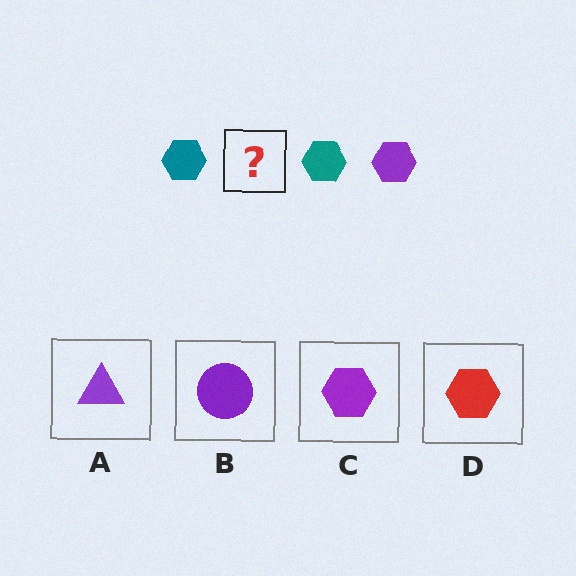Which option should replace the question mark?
Option C.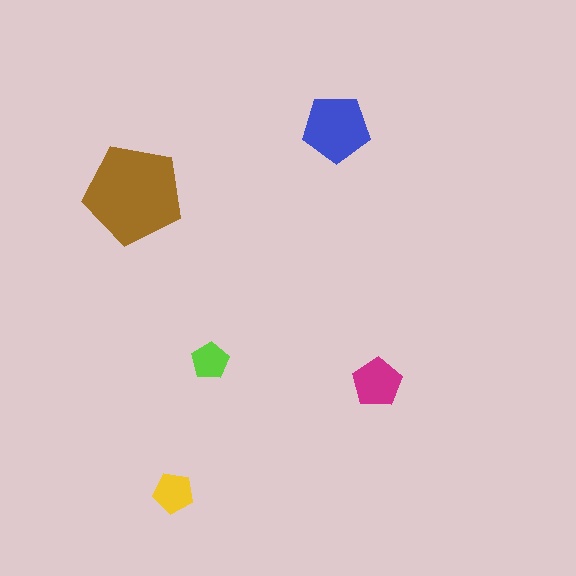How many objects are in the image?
There are 5 objects in the image.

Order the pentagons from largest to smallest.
the brown one, the blue one, the magenta one, the yellow one, the lime one.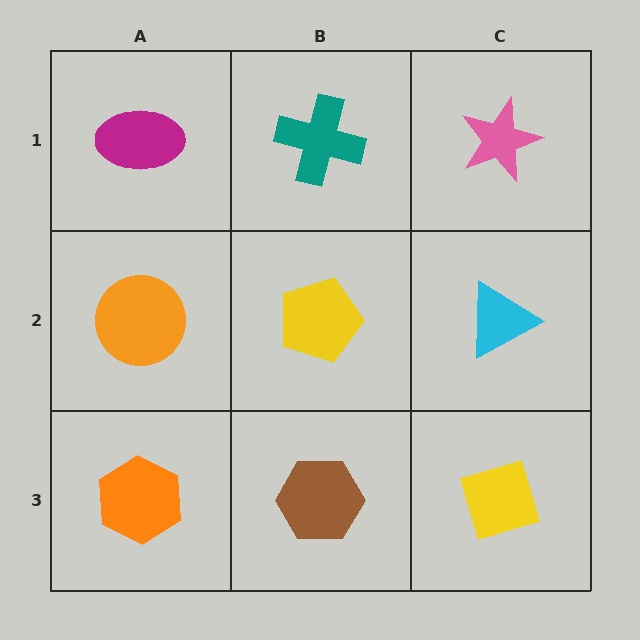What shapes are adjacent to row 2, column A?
A magenta ellipse (row 1, column A), an orange hexagon (row 3, column A), a yellow pentagon (row 2, column B).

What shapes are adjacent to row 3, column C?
A cyan triangle (row 2, column C), a brown hexagon (row 3, column B).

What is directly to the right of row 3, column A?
A brown hexagon.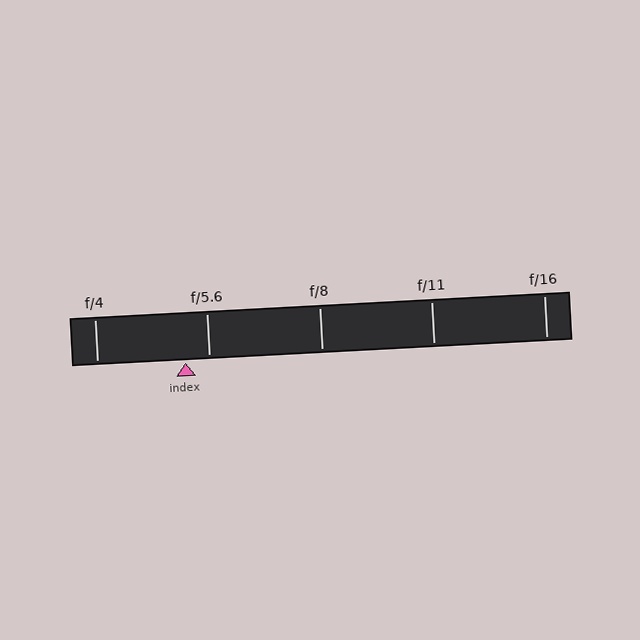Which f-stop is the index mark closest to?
The index mark is closest to f/5.6.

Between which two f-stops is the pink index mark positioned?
The index mark is between f/4 and f/5.6.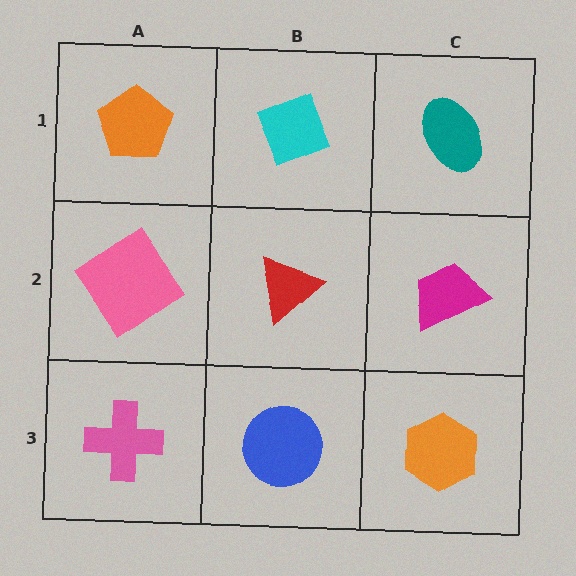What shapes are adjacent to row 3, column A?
A pink diamond (row 2, column A), a blue circle (row 3, column B).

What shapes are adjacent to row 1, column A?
A pink diamond (row 2, column A), a cyan diamond (row 1, column B).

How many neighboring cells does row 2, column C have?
3.